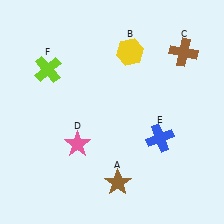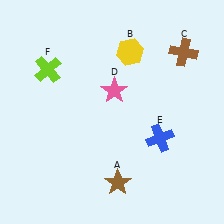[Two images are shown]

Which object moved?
The pink star (D) moved up.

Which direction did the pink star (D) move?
The pink star (D) moved up.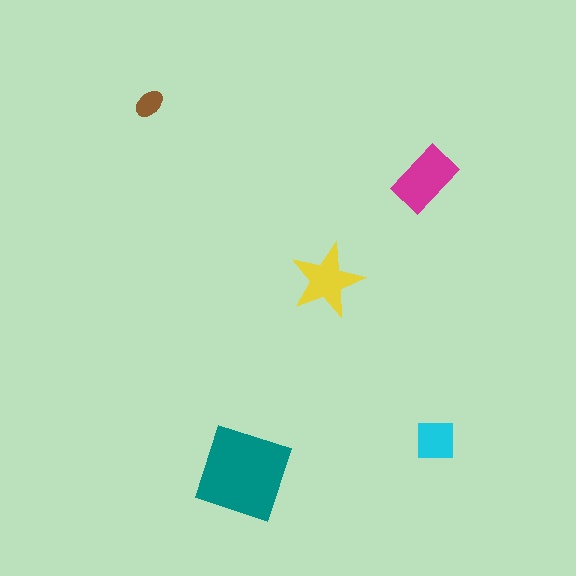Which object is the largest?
The teal diamond.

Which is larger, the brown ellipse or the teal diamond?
The teal diamond.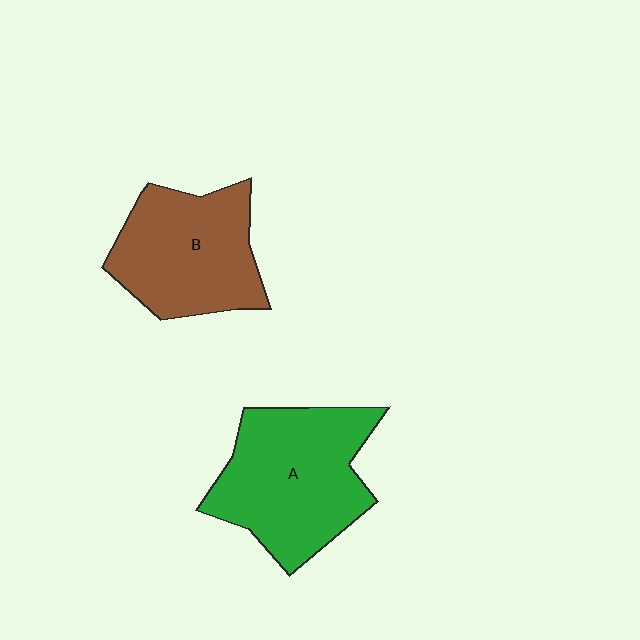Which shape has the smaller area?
Shape B (brown).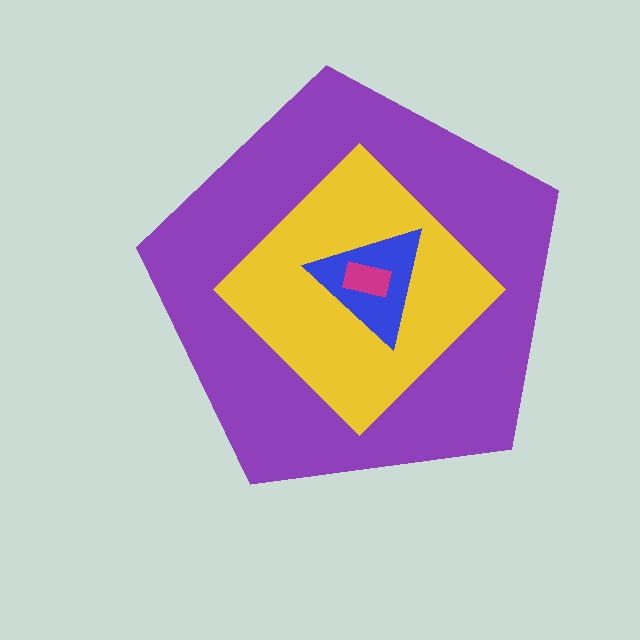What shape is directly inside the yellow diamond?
The blue triangle.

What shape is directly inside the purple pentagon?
The yellow diamond.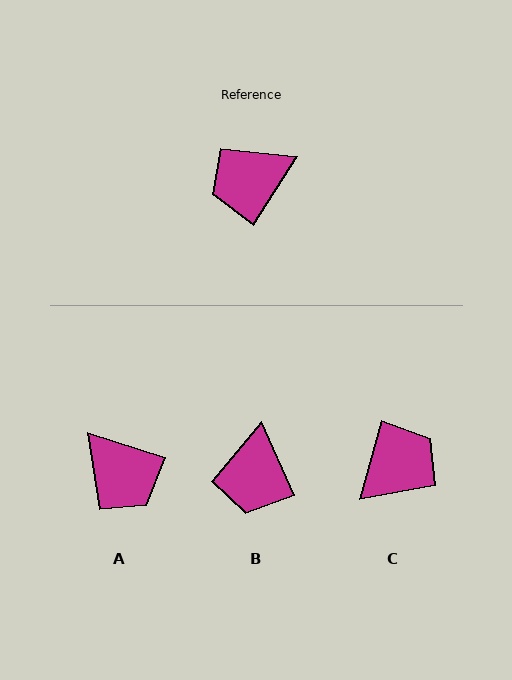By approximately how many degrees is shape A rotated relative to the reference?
Approximately 105 degrees counter-clockwise.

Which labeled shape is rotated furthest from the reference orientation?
C, about 163 degrees away.